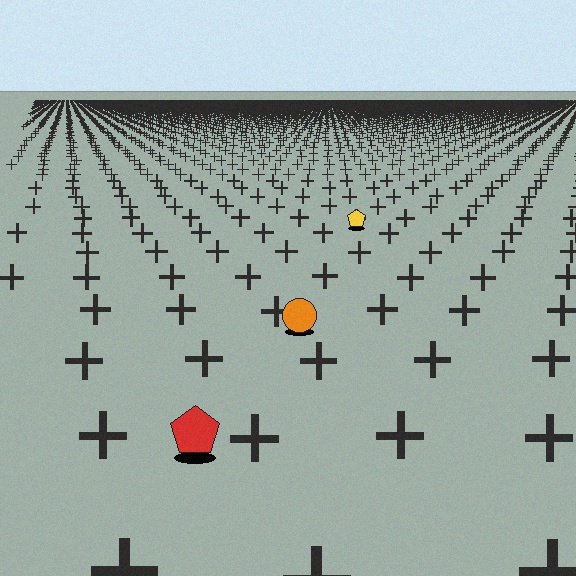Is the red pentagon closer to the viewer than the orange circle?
Yes. The red pentagon is closer — you can tell from the texture gradient: the ground texture is coarser near it.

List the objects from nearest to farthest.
From nearest to farthest: the red pentagon, the orange circle, the yellow pentagon.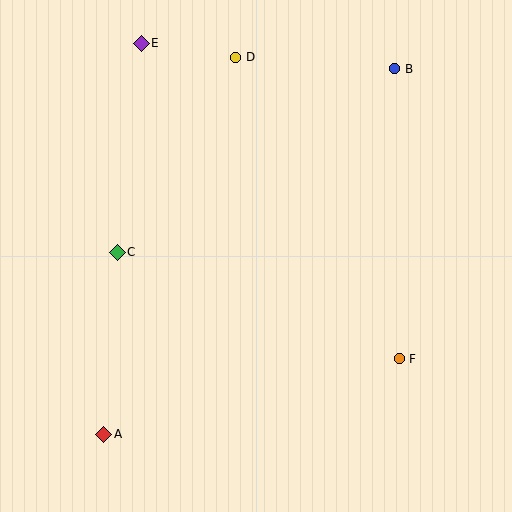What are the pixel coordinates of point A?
Point A is at (104, 434).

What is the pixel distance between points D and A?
The distance between D and A is 399 pixels.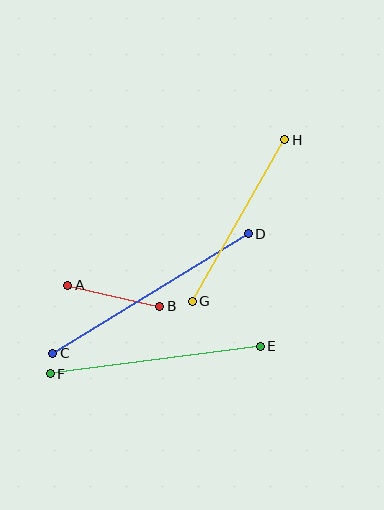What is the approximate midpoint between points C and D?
The midpoint is at approximately (150, 294) pixels.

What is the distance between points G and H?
The distance is approximately 186 pixels.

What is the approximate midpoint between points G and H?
The midpoint is at approximately (238, 220) pixels.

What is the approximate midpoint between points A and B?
The midpoint is at approximately (114, 296) pixels.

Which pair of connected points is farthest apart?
Points C and D are farthest apart.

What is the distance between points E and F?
The distance is approximately 212 pixels.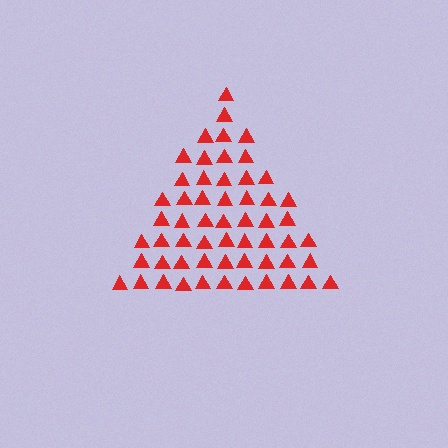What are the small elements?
The small elements are triangles.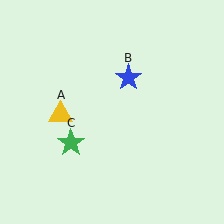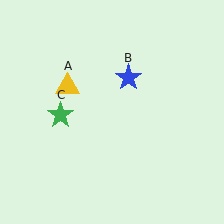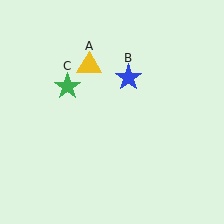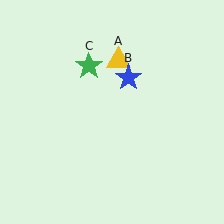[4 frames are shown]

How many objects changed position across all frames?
2 objects changed position: yellow triangle (object A), green star (object C).